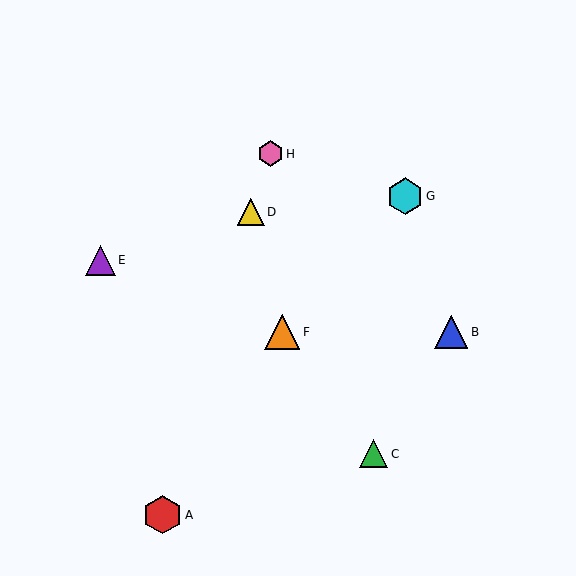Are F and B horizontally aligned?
Yes, both are at y≈332.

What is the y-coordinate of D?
Object D is at y≈212.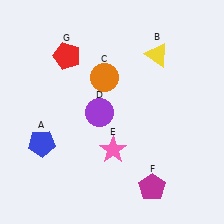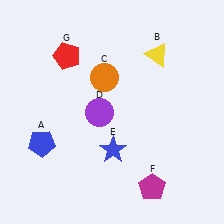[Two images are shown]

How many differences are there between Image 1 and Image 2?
There is 1 difference between the two images.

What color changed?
The star (E) changed from pink in Image 1 to blue in Image 2.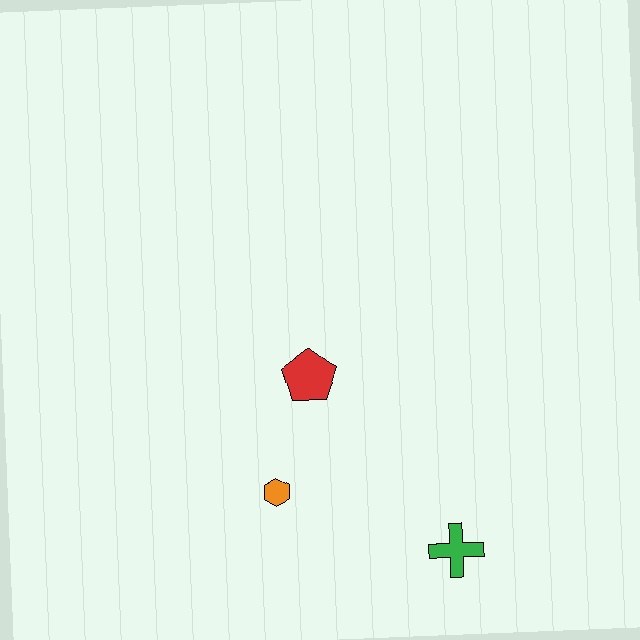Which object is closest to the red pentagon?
The orange hexagon is closest to the red pentagon.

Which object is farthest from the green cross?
The red pentagon is farthest from the green cross.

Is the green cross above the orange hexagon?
No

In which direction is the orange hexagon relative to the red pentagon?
The orange hexagon is below the red pentagon.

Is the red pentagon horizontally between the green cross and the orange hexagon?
Yes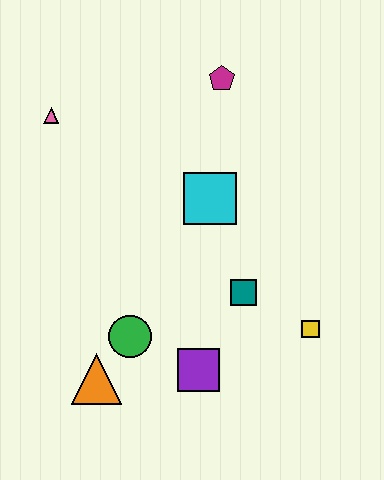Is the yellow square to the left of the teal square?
No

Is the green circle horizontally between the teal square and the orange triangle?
Yes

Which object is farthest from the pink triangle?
The yellow square is farthest from the pink triangle.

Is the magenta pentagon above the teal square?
Yes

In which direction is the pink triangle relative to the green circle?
The pink triangle is above the green circle.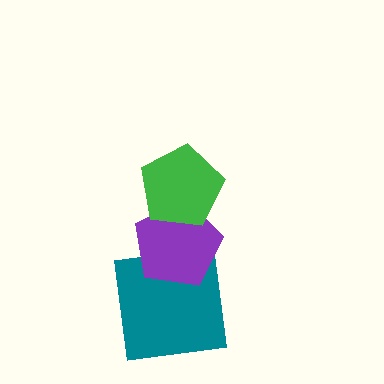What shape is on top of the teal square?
The purple pentagon is on top of the teal square.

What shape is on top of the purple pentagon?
The green pentagon is on top of the purple pentagon.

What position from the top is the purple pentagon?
The purple pentagon is 2nd from the top.